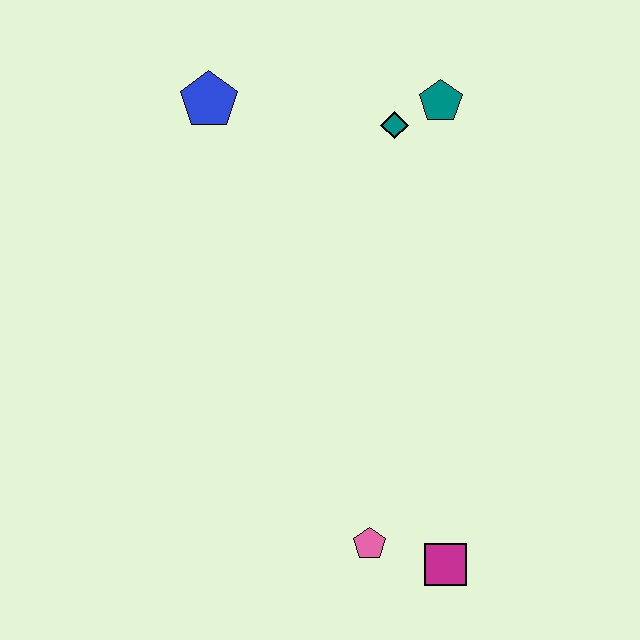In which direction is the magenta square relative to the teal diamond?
The magenta square is below the teal diamond.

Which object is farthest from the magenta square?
The blue pentagon is farthest from the magenta square.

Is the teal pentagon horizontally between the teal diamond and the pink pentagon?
No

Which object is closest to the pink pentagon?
The magenta square is closest to the pink pentagon.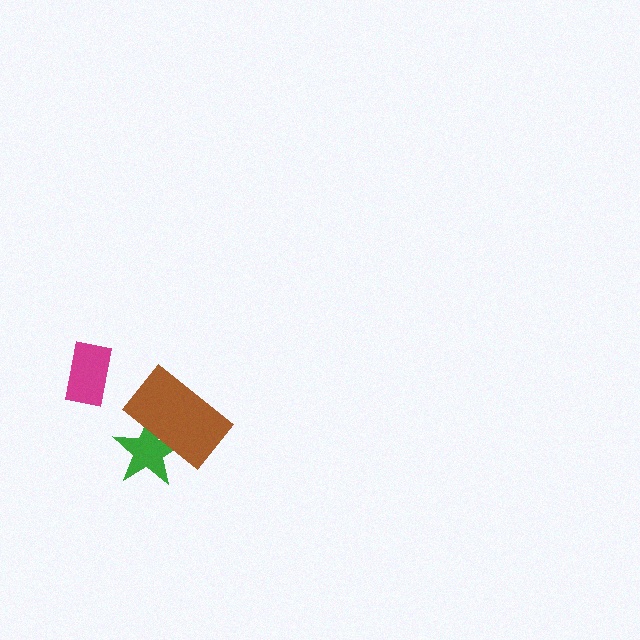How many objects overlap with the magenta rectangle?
0 objects overlap with the magenta rectangle.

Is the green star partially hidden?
Yes, it is partially covered by another shape.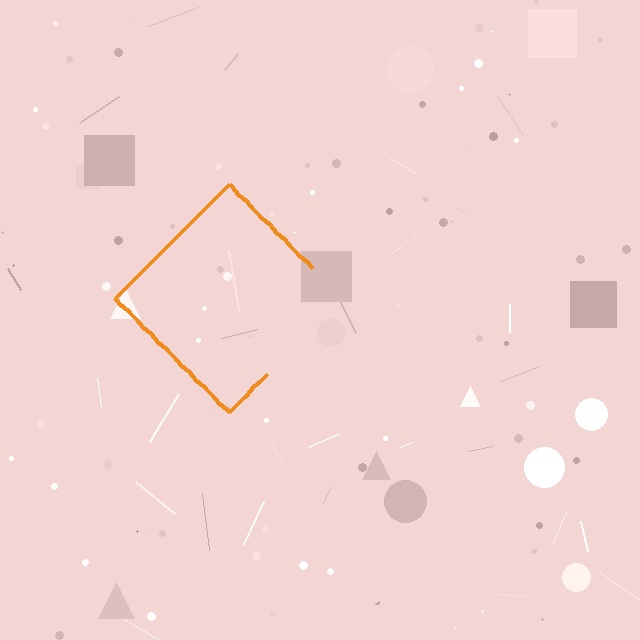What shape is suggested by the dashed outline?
The dashed outline suggests a diamond.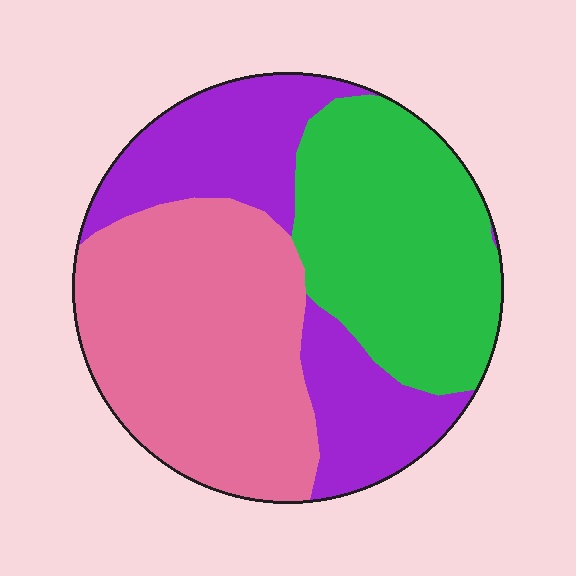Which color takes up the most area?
Pink, at roughly 40%.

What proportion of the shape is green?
Green takes up between a quarter and a half of the shape.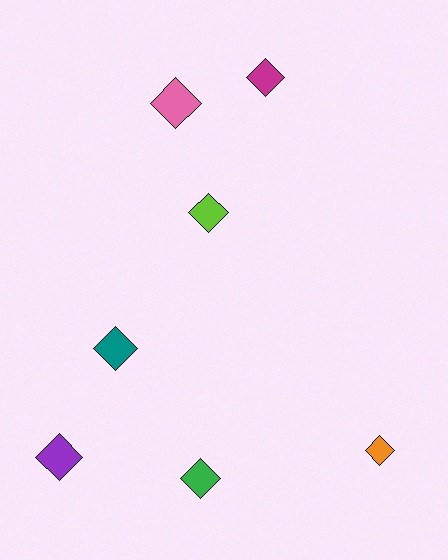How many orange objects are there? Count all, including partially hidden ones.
There is 1 orange object.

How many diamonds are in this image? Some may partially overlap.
There are 7 diamonds.